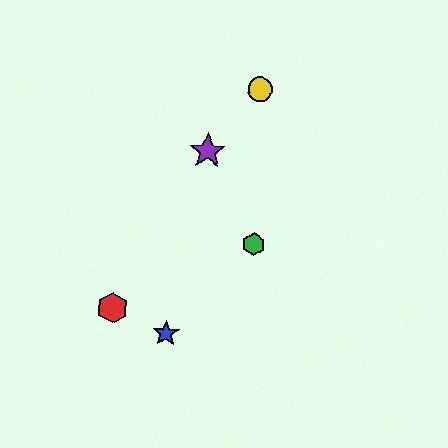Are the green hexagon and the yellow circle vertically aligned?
Yes, both are at x≈254.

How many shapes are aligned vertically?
2 shapes (the green hexagon, the yellow circle) are aligned vertically.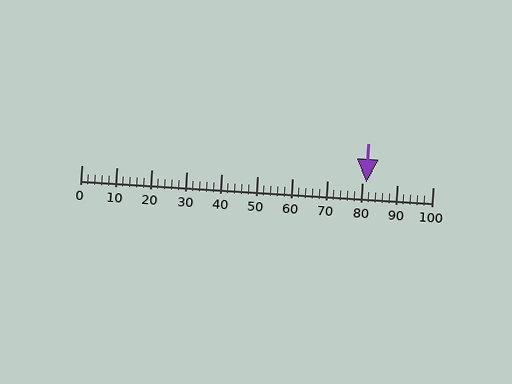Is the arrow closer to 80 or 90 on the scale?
The arrow is closer to 80.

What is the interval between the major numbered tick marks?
The major tick marks are spaced 10 units apart.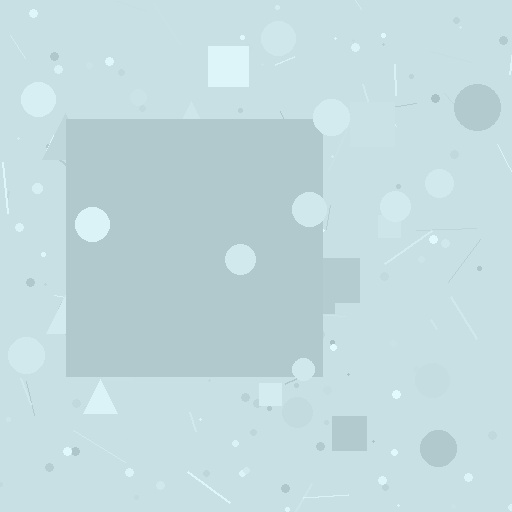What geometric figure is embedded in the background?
A square is embedded in the background.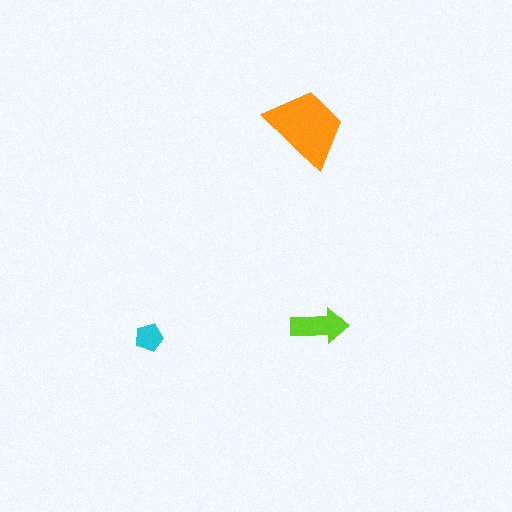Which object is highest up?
The orange trapezoid is topmost.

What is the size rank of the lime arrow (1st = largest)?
2nd.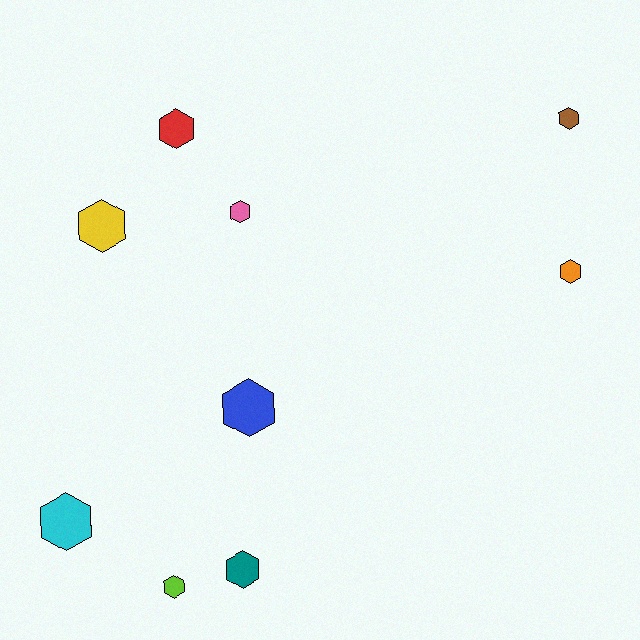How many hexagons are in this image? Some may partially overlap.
There are 9 hexagons.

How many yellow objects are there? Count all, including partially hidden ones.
There is 1 yellow object.